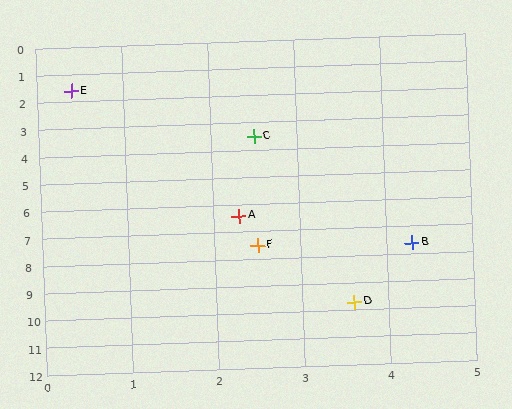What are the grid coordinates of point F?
Point F is at approximately (2.5, 7.5).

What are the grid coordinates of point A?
Point A is at approximately (2.3, 6.4).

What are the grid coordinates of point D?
Point D is at approximately (3.6, 9.7).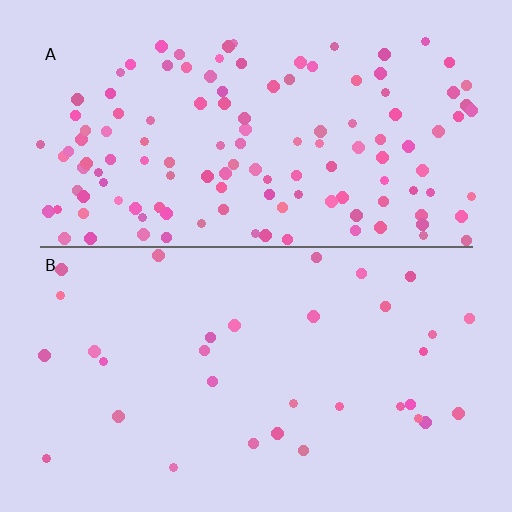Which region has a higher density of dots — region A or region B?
A (the top).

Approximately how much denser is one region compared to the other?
Approximately 3.9× — region A over region B.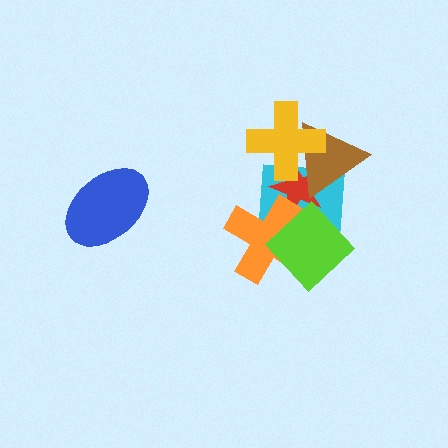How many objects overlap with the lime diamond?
3 objects overlap with the lime diamond.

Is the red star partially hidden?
Yes, it is partially covered by another shape.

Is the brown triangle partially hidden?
Yes, it is partially covered by another shape.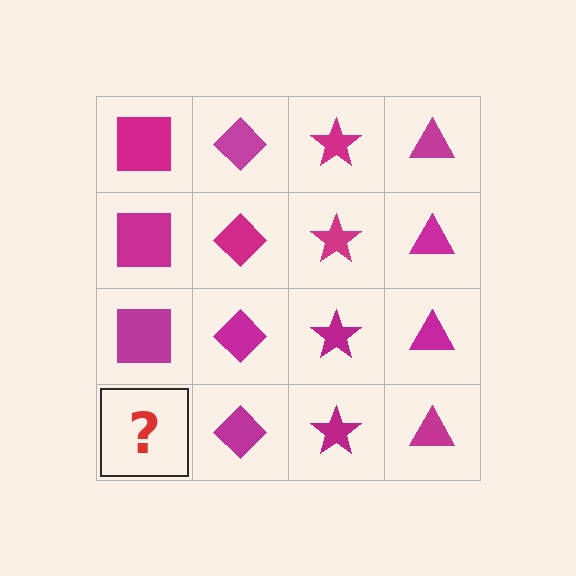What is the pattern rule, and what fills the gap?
The rule is that each column has a consistent shape. The gap should be filled with a magenta square.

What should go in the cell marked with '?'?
The missing cell should contain a magenta square.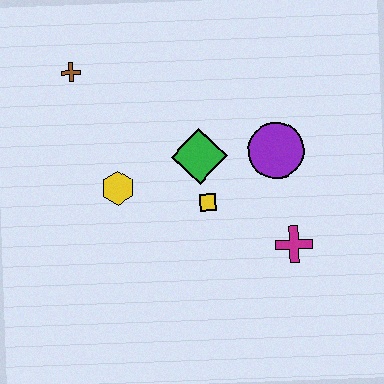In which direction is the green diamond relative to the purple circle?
The green diamond is to the left of the purple circle.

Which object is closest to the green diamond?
The yellow square is closest to the green diamond.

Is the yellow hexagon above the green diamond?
No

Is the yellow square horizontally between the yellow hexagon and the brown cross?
No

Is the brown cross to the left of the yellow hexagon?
Yes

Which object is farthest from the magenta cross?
The brown cross is farthest from the magenta cross.